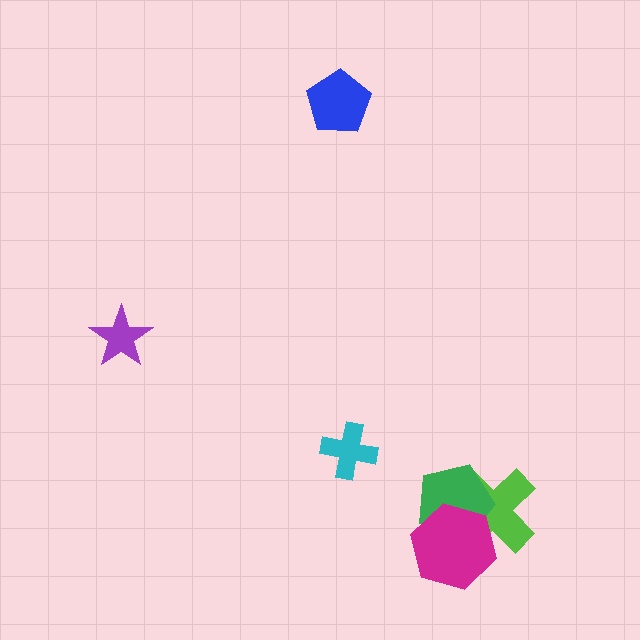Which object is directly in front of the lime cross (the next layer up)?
The green pentagon is directly in front of the lime cross.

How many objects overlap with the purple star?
0 objects overlap with the purple star.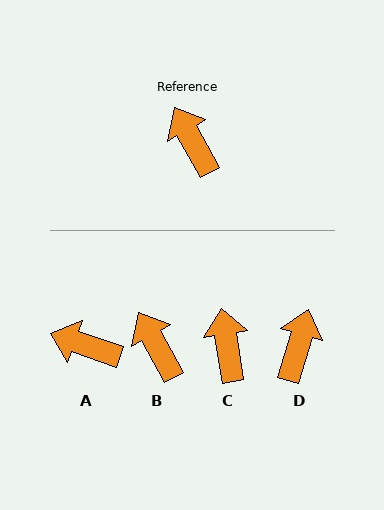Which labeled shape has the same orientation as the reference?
B.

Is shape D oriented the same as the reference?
No, it is off by about 45 degrees.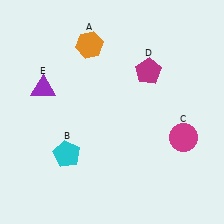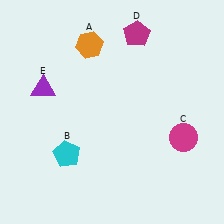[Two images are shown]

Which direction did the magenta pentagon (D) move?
The magenta pentagon (D) moved up.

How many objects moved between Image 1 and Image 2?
1 object moved between the two images.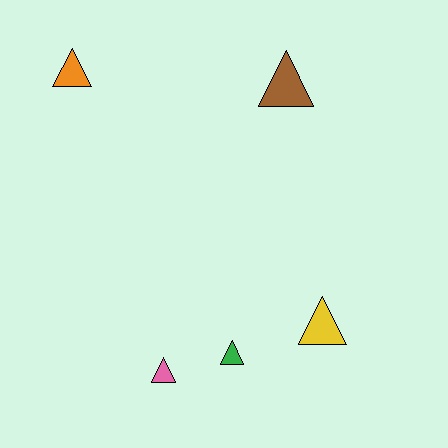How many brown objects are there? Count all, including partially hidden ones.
There is 1 brown object.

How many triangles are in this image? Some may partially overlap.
There are 5 triangles.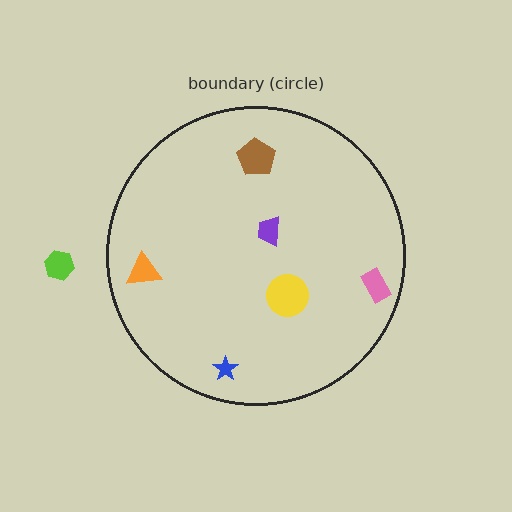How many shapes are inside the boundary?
6 inside, 1 outside.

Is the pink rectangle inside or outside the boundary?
Inside.